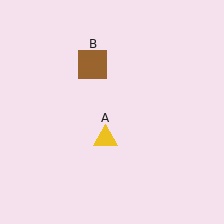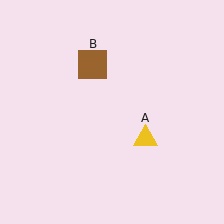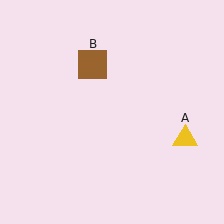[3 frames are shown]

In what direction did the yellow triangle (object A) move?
The yellow triangle (object A) moved right.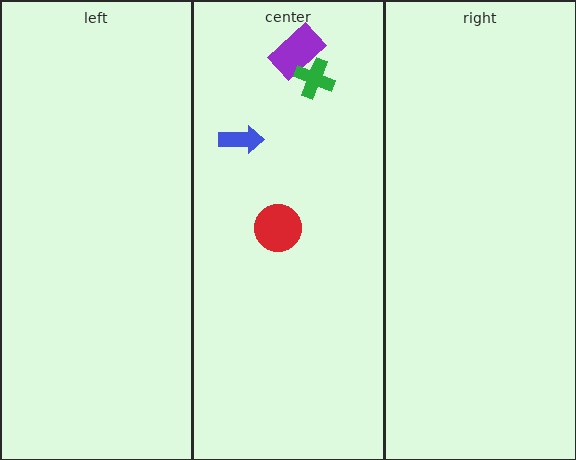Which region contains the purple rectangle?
The center region.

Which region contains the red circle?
The center region.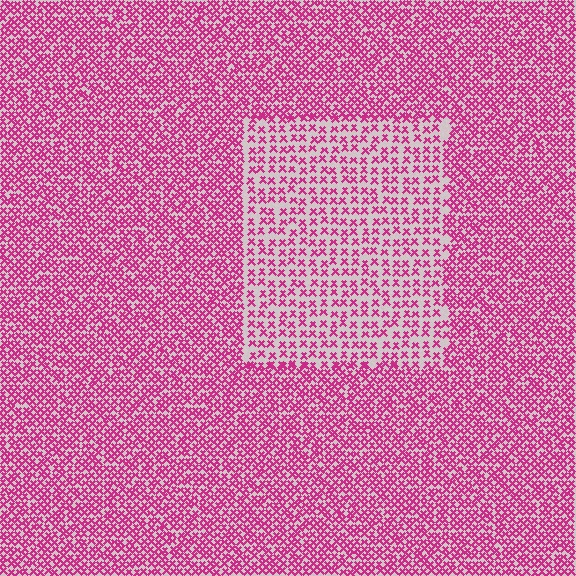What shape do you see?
I see a rectangle.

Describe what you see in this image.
The image contains small magenta elements arranged at two different densities. A rectangle-shaped region is visible where the elements are less densely packed than the surrounding area.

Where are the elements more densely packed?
The elements are more densely packed outside the rectangle boundary.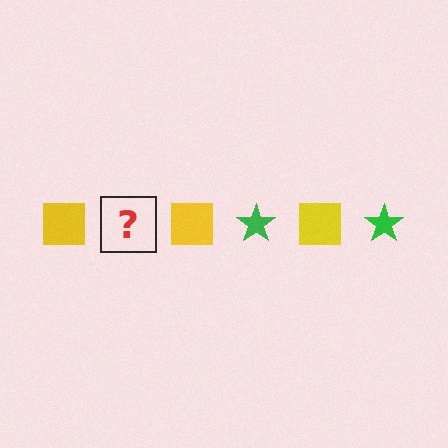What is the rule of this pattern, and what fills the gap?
The rule is that the pattern alternates between yellow square and green star. The gap should be filled with a green star.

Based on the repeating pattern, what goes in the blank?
The blank should be a green star.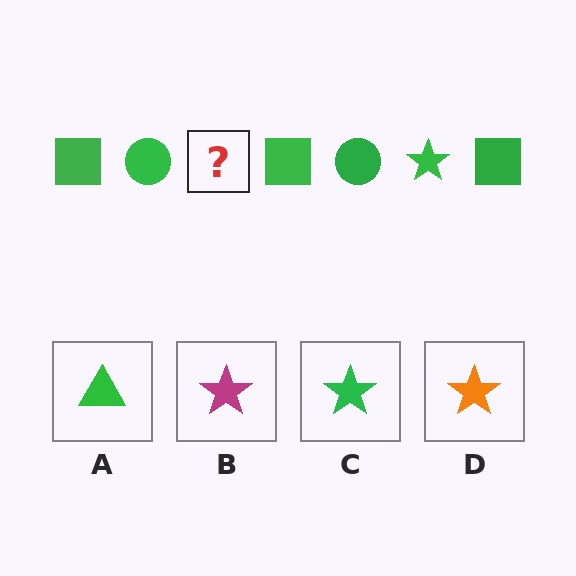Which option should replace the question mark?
Option C.